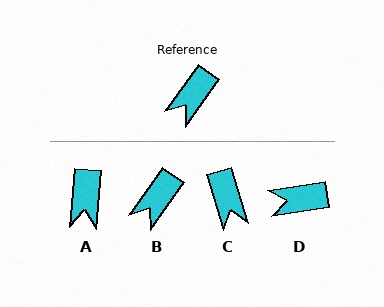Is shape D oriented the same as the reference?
No, it is off by about 45 degrees.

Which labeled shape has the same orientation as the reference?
B.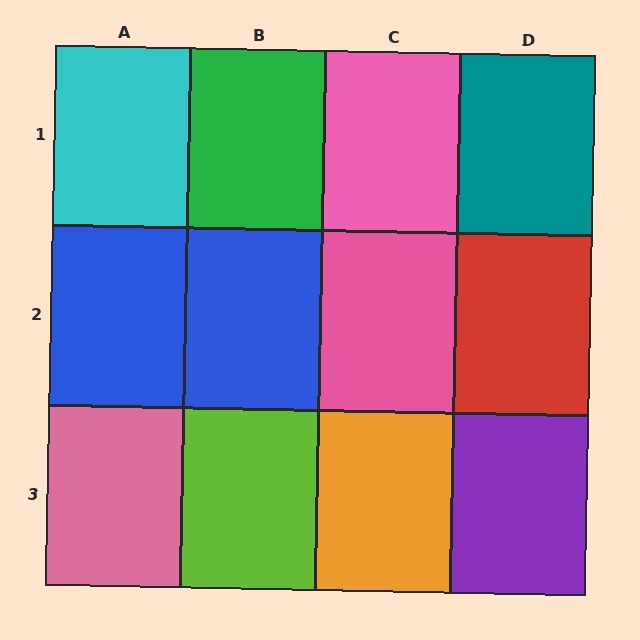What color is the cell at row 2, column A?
Blue.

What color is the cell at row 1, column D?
Teal.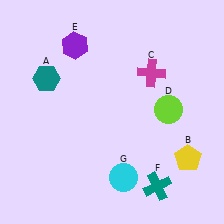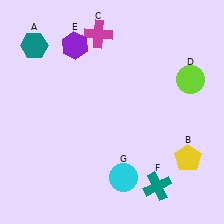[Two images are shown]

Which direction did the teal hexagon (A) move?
The teal hexagon (A) moved up.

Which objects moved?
The objects that moved are: the teal hexagon (A), the magenta cross (C), the lime circle (D).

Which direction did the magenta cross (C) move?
The magenta cross (C) moved left.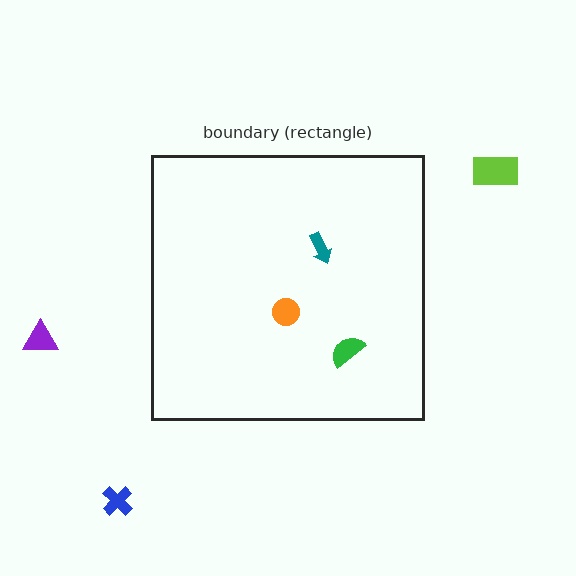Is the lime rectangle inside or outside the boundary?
Outside.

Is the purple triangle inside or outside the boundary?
Outside.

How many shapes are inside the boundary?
3 inside, 3 outside.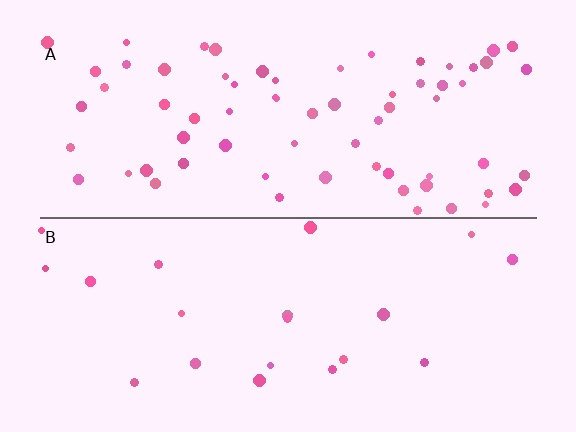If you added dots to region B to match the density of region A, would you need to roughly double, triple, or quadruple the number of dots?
Approximately triple.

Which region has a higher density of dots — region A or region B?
A (the top).